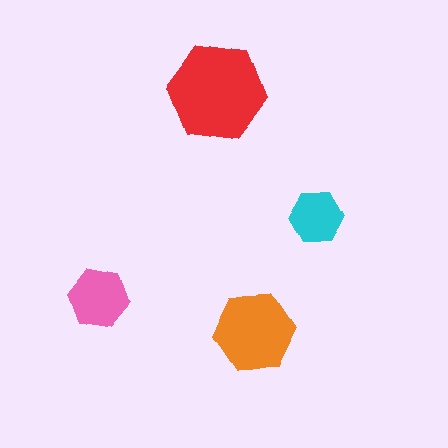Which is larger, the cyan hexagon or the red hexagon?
The red one.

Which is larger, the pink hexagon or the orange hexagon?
The orange one.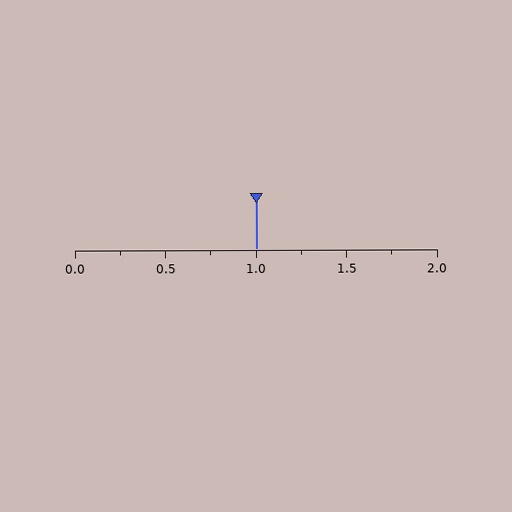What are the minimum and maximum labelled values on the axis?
The axis runs from 0.0 to 2.0.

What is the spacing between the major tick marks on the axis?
The major ticks are spaced 0.5 apart.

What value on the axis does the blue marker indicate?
The marker indicates approximately 1.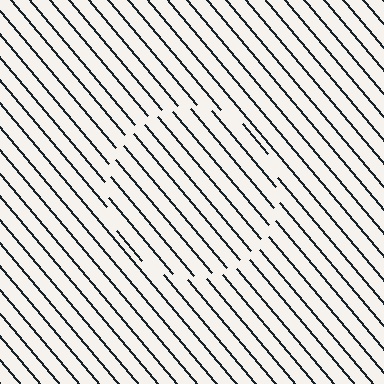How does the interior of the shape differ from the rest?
The interior of the shape contains the same grating, shifted by half a period — the contour is defined by the phase discontinuity where line-ends from the inner and outer gratings abut.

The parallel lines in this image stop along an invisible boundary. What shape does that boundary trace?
An illusory circle. The interior of the shape contains the same grating, shifted by half a period — the contour is defined by the phase discontinuity where line-ends from the inner and outer gratings abut.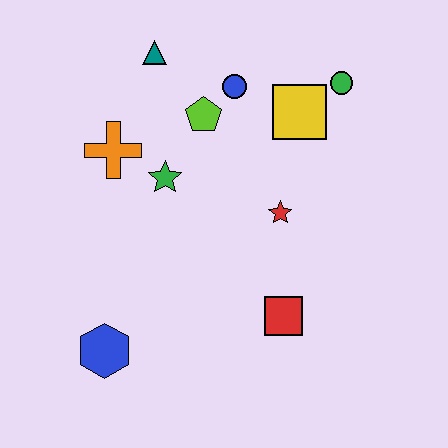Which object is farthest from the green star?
The green circle is farthest from the green star.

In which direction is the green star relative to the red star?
The green star is to the left of the red star.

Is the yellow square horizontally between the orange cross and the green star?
No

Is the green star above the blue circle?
No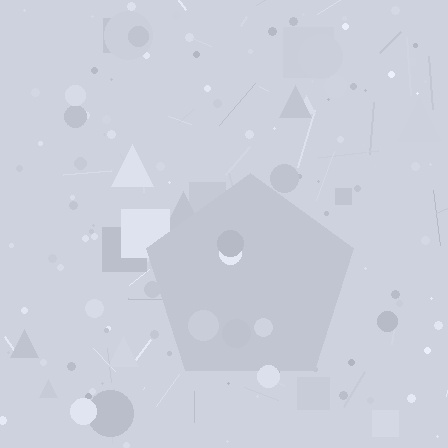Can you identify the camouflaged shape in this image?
The camouflaged shape is a pentagon.